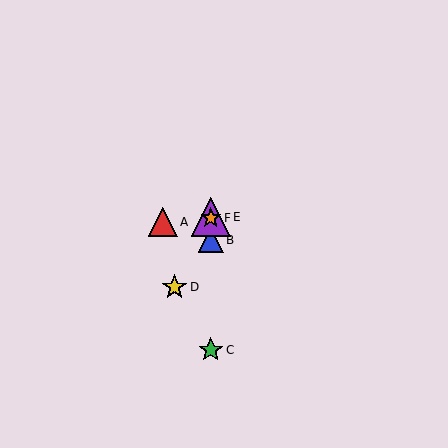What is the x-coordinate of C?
Object C is at x≈211.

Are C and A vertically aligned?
No, C is at x≈211 and A is at x≈163.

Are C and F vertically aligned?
Yes, both are at x≈211.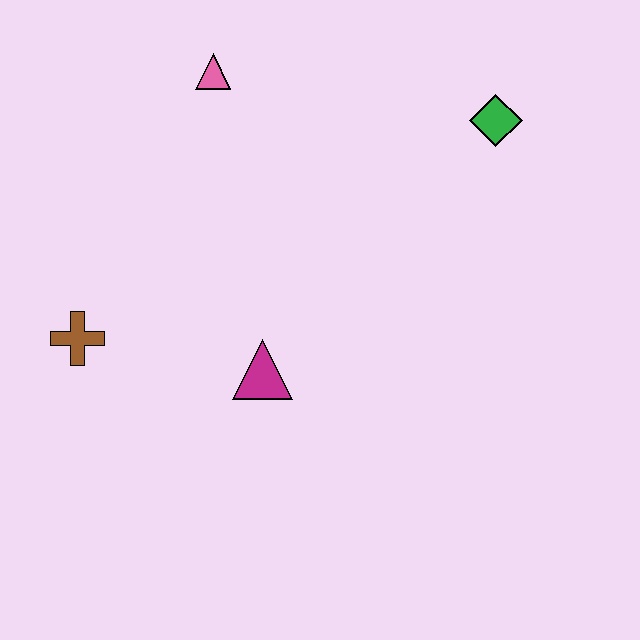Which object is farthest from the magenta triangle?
The green diamond is farthest from the magenta triangle.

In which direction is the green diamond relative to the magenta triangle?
The green diamond is above the magenta triangle.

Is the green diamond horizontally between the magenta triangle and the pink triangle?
No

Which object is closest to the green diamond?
The pink triangle is closest to the green diamond.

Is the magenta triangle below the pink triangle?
Yes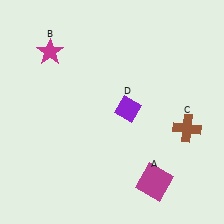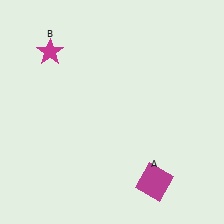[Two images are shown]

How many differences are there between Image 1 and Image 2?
There are 2 differences between the two images.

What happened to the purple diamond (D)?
The purple diamond (D) was removed in Image 2. It was in the top-right area of Image 1.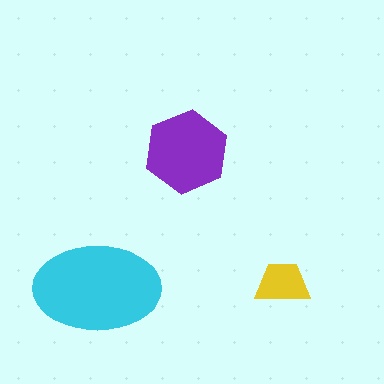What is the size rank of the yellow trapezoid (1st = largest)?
3rd.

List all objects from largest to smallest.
The cyan ellipse, the purple hexagon, the yellow trapezoid.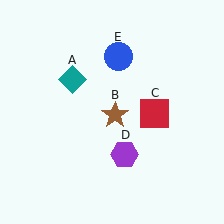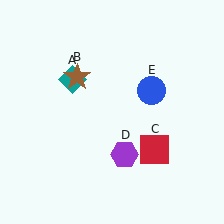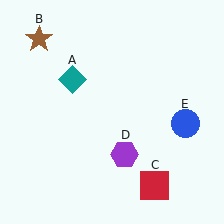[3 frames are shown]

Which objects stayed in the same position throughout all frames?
Teal diamond (object A) and purple hexagon (object D) remained stationary.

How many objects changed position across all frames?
3 objects changed position: brown star (object B), red square (object C), blue circle (object E).